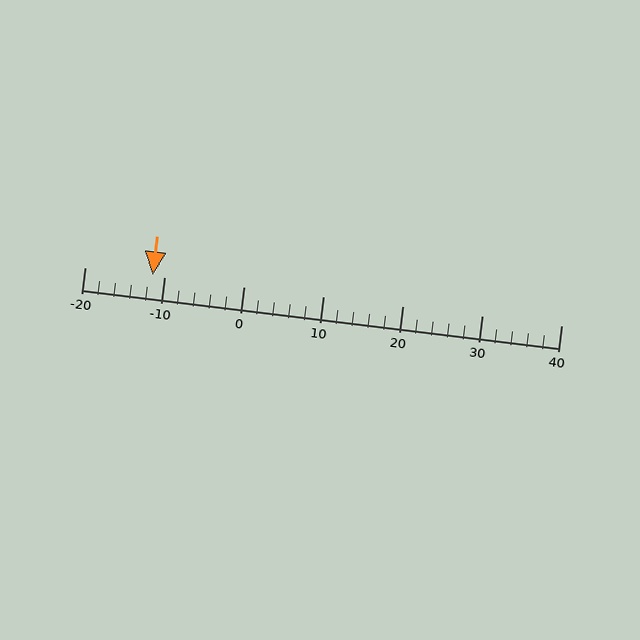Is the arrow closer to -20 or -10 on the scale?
The arrow is closer to -10.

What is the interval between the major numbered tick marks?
The major tick marks are spaced 10 units apart.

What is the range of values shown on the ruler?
The ruler shows values from -20 to 40.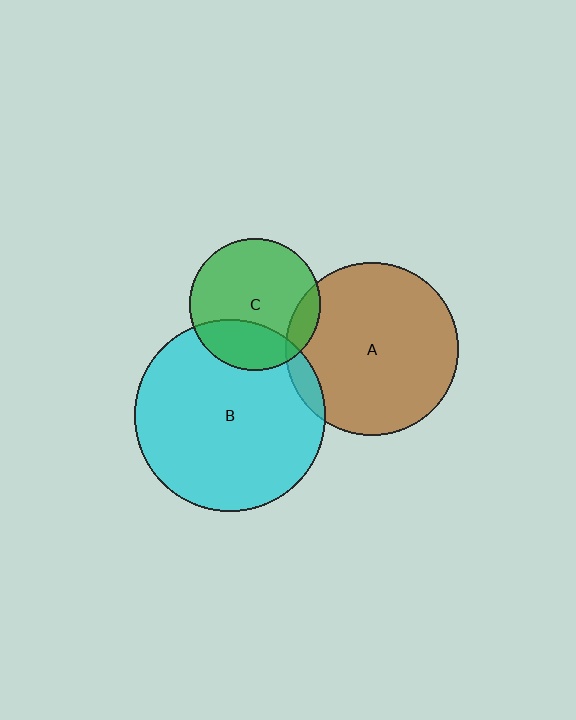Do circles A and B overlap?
Yes.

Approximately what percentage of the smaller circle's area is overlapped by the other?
Approximately 5%.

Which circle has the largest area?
Circle B (cyan).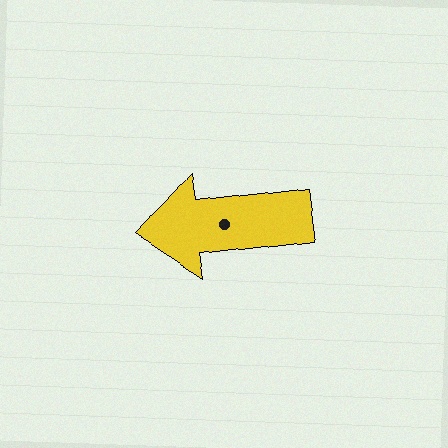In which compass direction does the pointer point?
West.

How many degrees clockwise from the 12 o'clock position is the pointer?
Approximately 263 degrees.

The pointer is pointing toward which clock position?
Roughly 9 o'clock.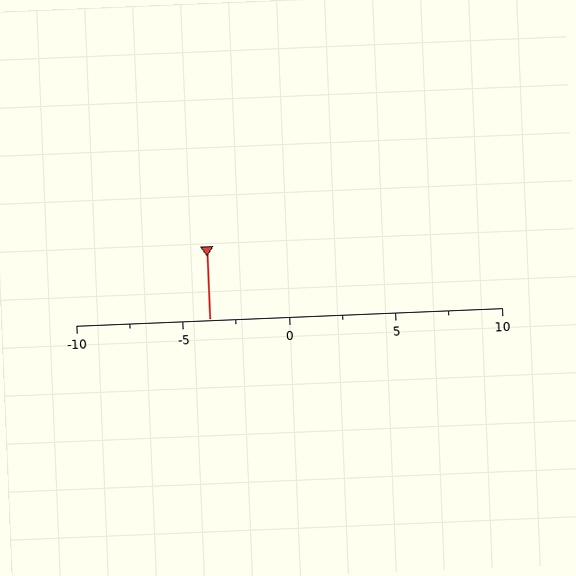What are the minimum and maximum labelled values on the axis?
The axis runs from -10 to 10.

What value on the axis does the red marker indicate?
The marker indicates approximately -3.8.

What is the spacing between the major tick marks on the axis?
The major ticks are spaced 5 apart.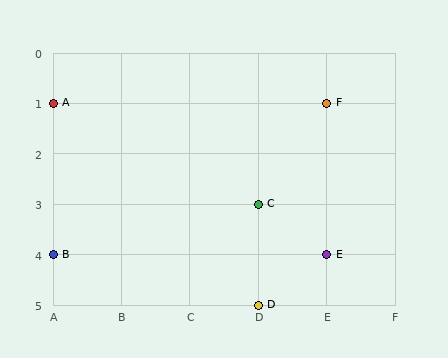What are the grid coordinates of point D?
Point D is at grid coordinates (D, 5).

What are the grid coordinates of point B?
Point B is at grid coordinates (A, 4).